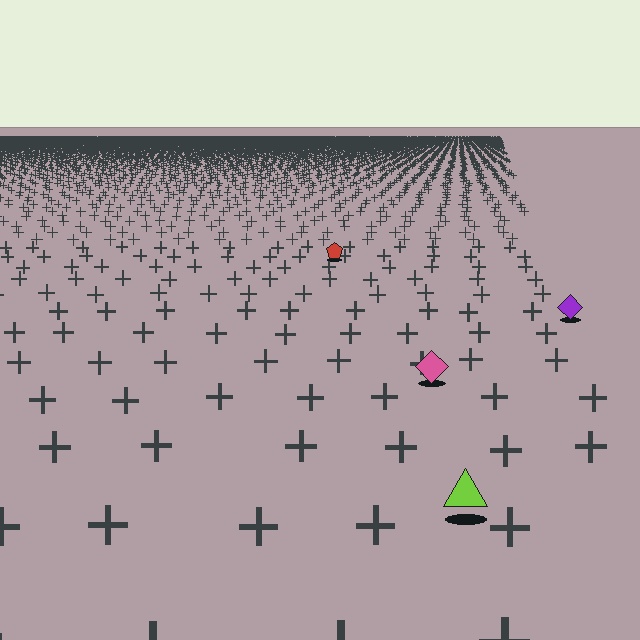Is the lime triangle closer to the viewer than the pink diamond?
Yes. The lime triangle is closer — you can tell from the texture gradient: the ground texture is coarser near it.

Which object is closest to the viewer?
The lime triangle is closest. The texture marks near it are larger and more spread out.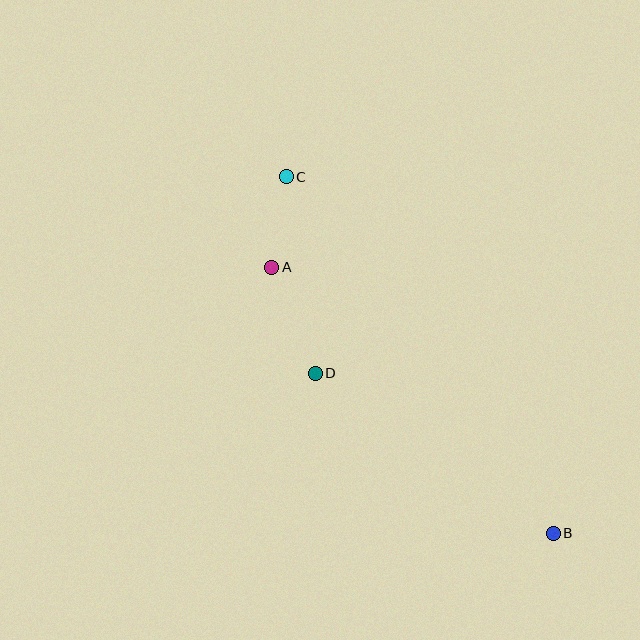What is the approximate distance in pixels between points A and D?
The distance between A and D is approximately 115 pixels.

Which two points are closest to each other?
Points A and C are closest to each other.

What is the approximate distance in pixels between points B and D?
The distance between B and D is approximately 287 pixels.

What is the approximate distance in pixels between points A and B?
The distance between A and B is approximately 387 pixels.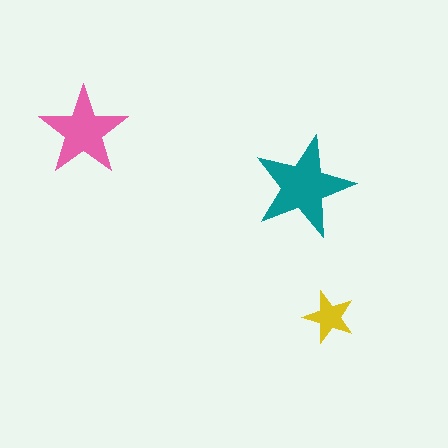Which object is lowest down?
The yellow star is bottommost.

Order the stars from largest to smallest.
the teal one, the pink one, the yellow one.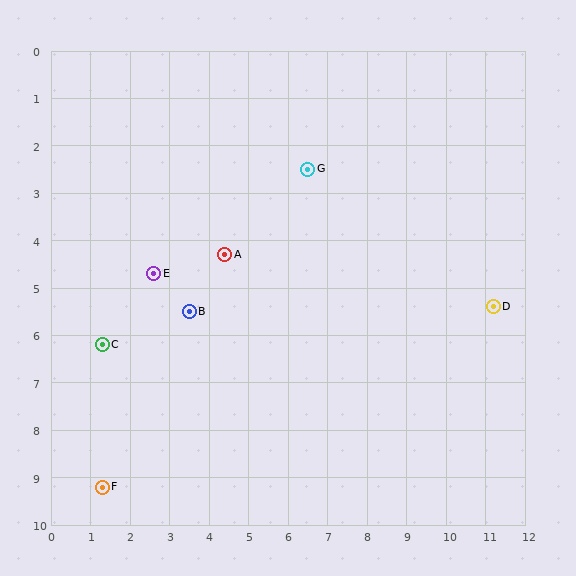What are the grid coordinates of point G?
Point G is at approximately (6.5, 2.5).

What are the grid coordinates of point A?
Point A is at approximately (4.4, 4.3).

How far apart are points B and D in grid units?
Points B and D are about 7.7 grid units apart.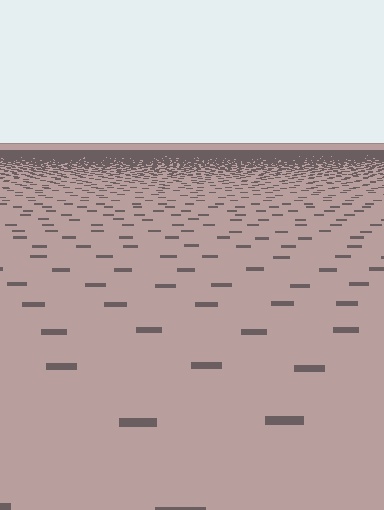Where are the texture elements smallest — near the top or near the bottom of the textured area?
Near the top.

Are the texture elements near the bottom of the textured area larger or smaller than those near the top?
Larger. Near the bottom, elements are closer to the viewer and appear at a bigger on-screen size.